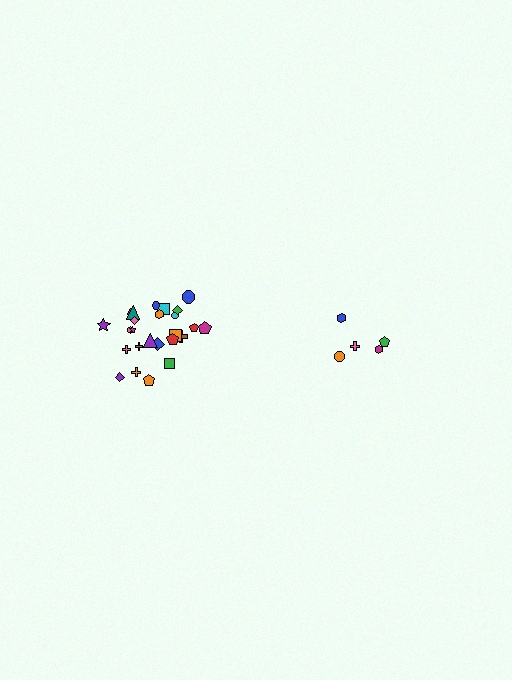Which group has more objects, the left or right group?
The left group.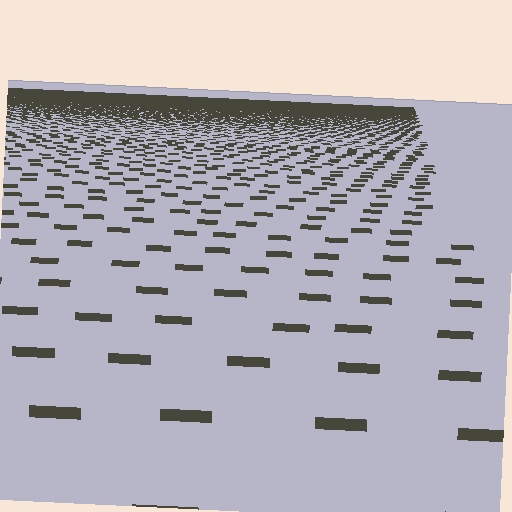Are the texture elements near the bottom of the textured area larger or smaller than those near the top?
Larger. Near the bottom, elements are closer to the viewer and appear at a bigger on-screen size.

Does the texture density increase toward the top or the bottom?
Density increases toward the top.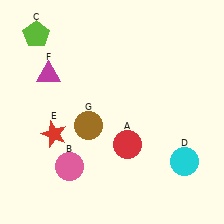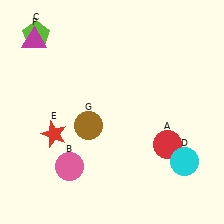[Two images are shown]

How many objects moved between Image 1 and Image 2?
2 objects moved between the two images.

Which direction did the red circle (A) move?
The red circle (A) moved right.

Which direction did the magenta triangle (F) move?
The magenta triangle (F) moved up.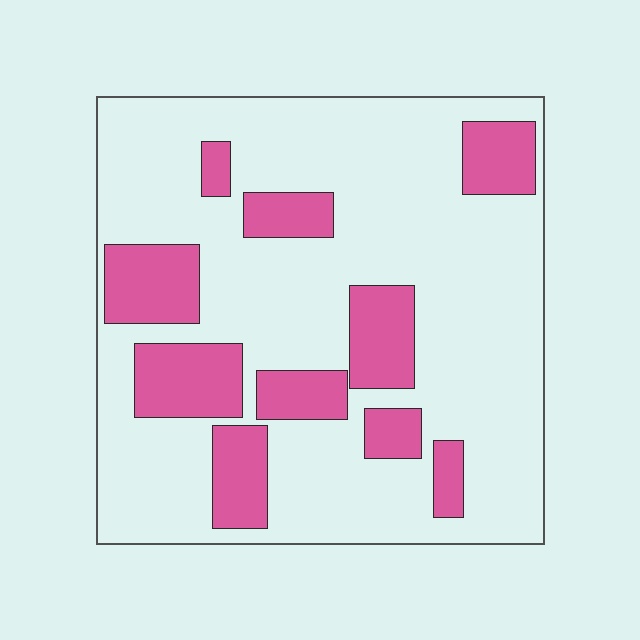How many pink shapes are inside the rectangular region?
10.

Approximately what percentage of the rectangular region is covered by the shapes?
Approximately 25%.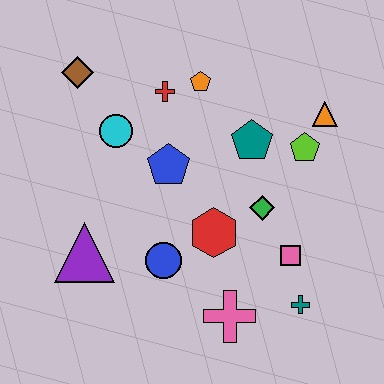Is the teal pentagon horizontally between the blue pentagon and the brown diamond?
No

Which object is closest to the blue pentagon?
The cyan circle is closest to the blue pentagon.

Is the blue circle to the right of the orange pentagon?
No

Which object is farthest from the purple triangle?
The orange triangle is farthest from the purple triangle.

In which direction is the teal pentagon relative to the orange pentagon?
The teal pentagon is below the orange pentagon.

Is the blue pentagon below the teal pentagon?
Yes